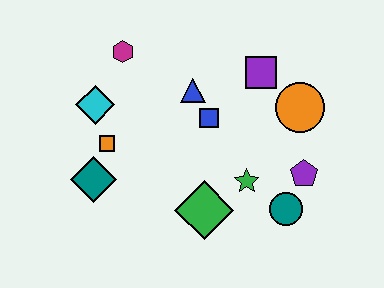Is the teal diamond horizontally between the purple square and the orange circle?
No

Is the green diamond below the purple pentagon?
Yes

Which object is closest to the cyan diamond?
The orange square is closest to the cyan diamond.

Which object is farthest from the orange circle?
The teal diamond is farthest from the orange circle.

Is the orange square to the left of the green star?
Yes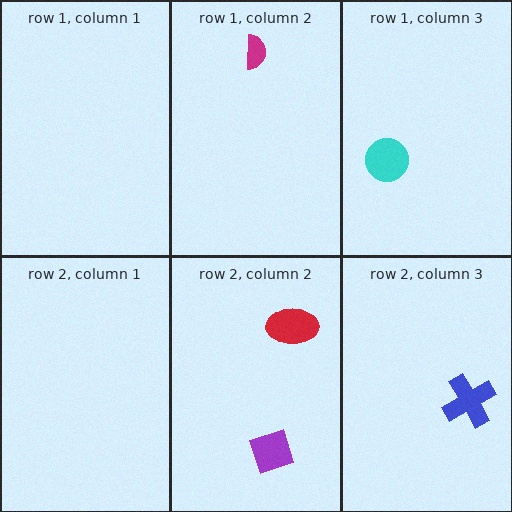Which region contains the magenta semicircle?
The row 1, column 2 region.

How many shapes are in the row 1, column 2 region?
1.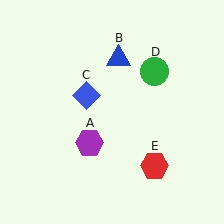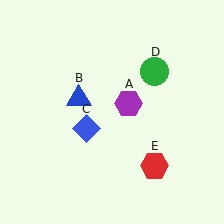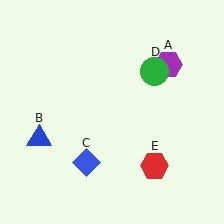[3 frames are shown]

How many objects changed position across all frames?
3 objects changed position: purple hexagon (object A), blue triangle (object B), blue diamond (object C).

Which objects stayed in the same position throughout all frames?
Green circle (object D) and red hexagon (object E) remained stationary.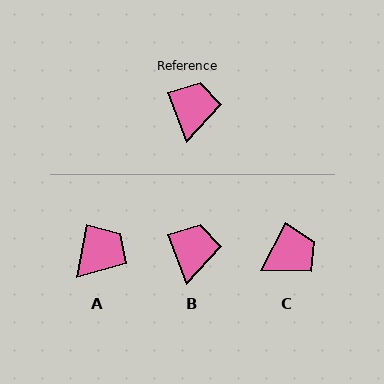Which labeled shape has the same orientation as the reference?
B.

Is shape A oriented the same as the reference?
No, it is off by about 32 degrees.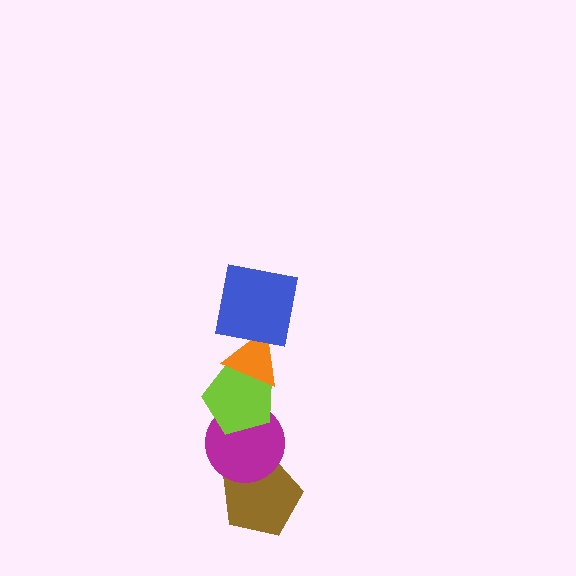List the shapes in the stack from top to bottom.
From top to bottom: the blue square, the orange triangle, the lime pentagon, the magenta circle, the brown pentagon.